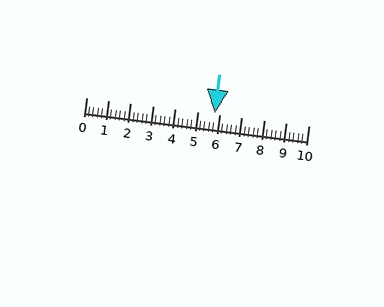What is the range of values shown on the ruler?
The ruler shows values from 0 to 10.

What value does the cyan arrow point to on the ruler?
The cyan arrow points to approximately 5.8.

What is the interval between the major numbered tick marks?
The major tick marks are spaced 1 units apart.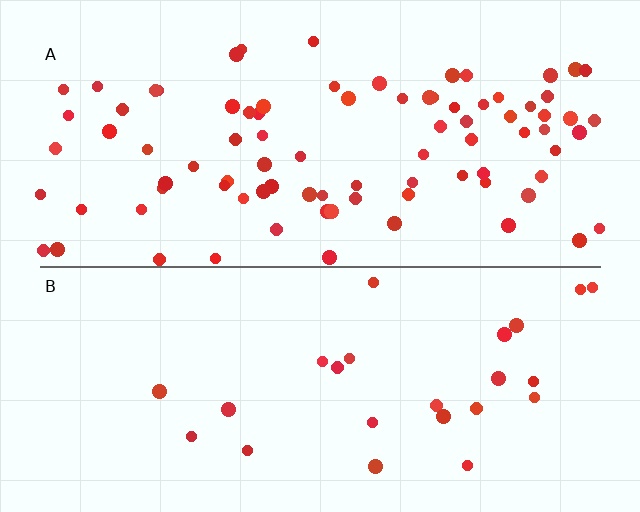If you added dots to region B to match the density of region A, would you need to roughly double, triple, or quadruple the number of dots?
Approximately quadruple.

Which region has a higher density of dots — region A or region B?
A (the top).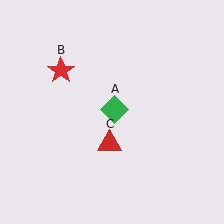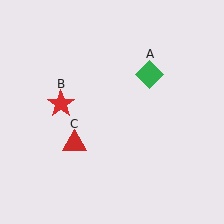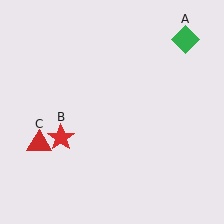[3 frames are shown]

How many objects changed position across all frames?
3 objects changed position: green diamond (object A), red star (object B), red triangle (object C).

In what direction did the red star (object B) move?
The red star (object B) moved down.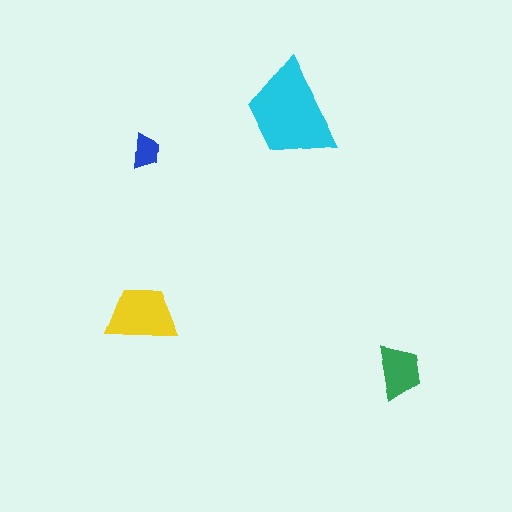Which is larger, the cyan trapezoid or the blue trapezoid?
The cyan one.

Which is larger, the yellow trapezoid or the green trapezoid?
The yellow one.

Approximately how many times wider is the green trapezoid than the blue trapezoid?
About 1.5 times wider.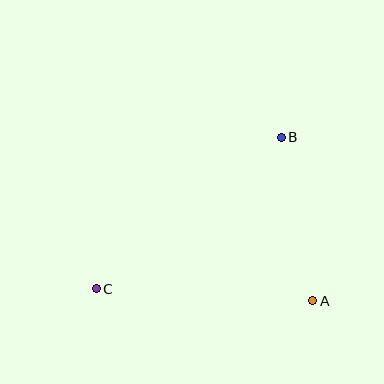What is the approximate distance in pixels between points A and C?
The distance between A and C is approximately 217 pixels.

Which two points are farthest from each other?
Points B and C are farthest from each other.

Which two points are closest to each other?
Points A and B are closest to each other.